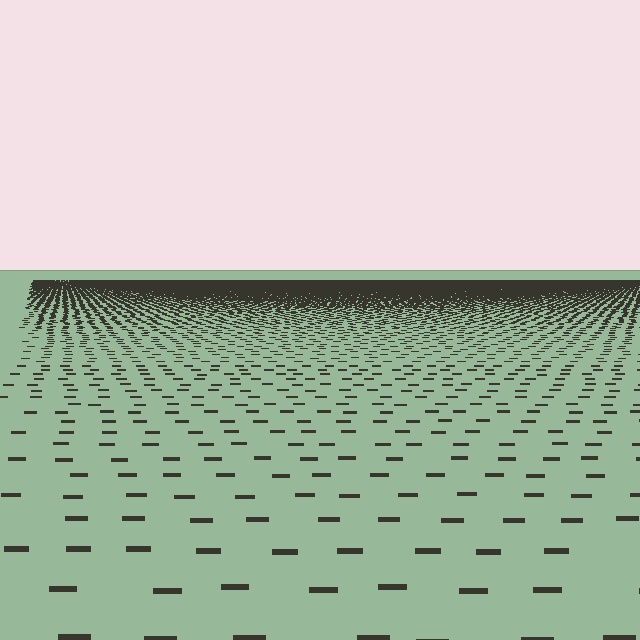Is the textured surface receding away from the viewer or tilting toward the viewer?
The surface is receding away from the viewer. Texture elements get smaller and denser toward the top.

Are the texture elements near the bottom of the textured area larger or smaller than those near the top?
Larger. Near the bottom, elements are closer to the viewer and appear at a bigger on-screen size.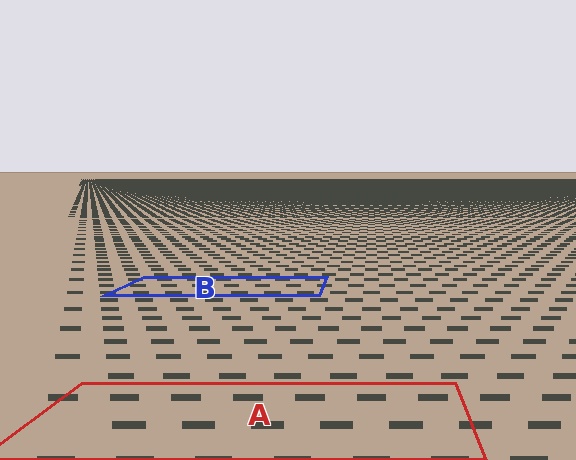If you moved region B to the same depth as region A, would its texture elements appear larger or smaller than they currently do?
They would appear larger. At a closer depth, the same texture elements are projected at a bigger on-screen size.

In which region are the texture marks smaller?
The texture marks are smaller in region B, because it is farther away.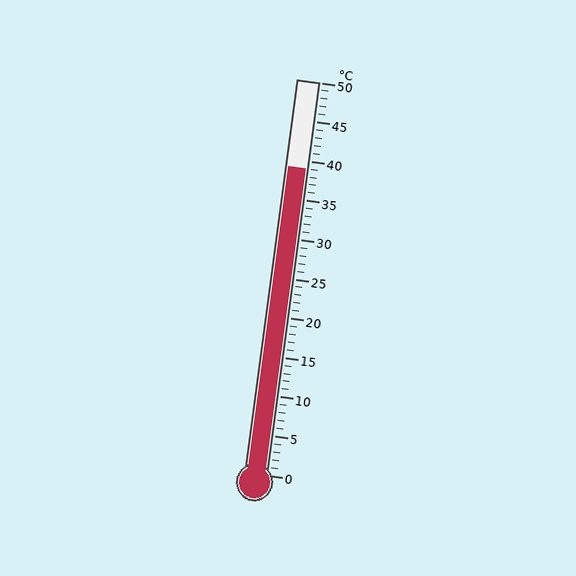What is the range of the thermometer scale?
The thermometer scale ranges from 0°C to 50°C.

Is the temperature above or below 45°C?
The temperature is below 45°C.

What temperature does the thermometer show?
The thermometer shows approximately 39°C.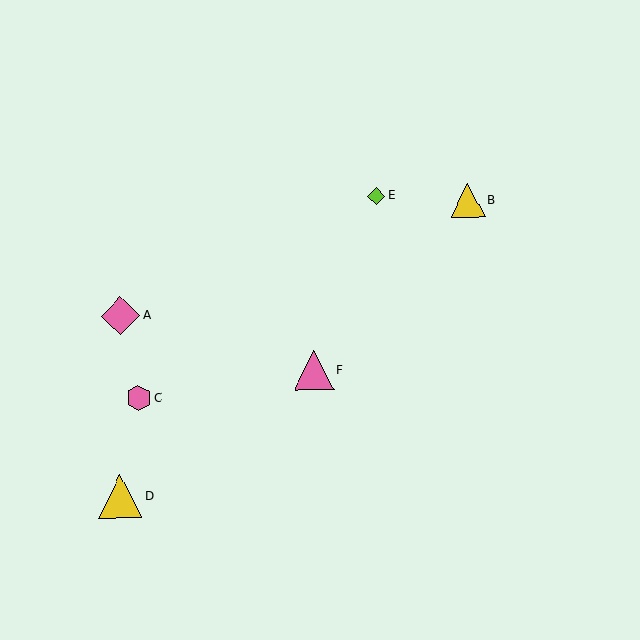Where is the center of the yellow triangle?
The center of the yellow triangle is at (120, 496).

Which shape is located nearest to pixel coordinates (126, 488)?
The yellow triangle (labeled D) at (120, 496) is nearest to that location.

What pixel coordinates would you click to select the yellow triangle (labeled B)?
Click at (468, 200) to select the yellow triangle B.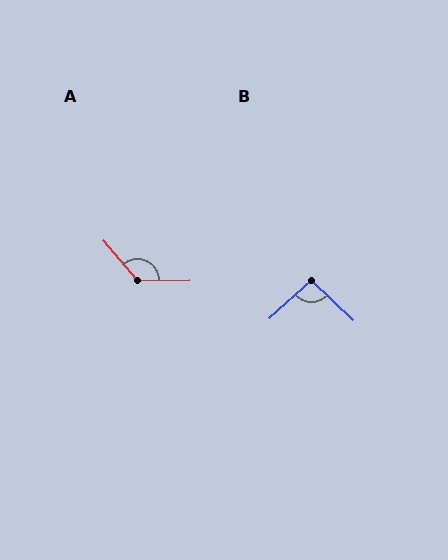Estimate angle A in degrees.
Approximately 129 degrees.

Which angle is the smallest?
B, at approximately 94 degrees.